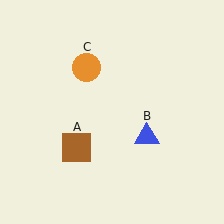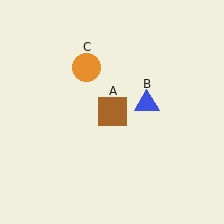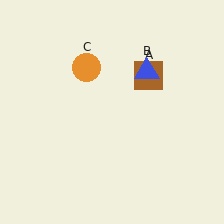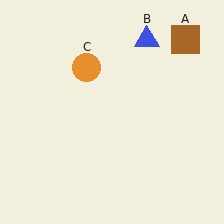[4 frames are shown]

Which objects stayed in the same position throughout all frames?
Orange circle (object C) remained stationary.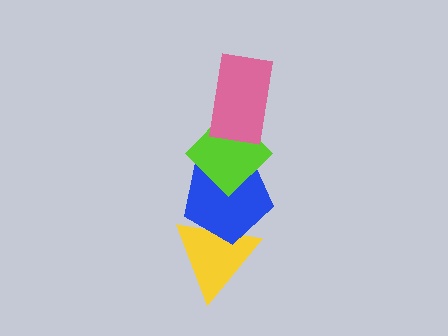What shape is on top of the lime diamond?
The pink rectangle is on top of the lime diamond.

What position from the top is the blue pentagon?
The blue pentagon is 3rd from the top.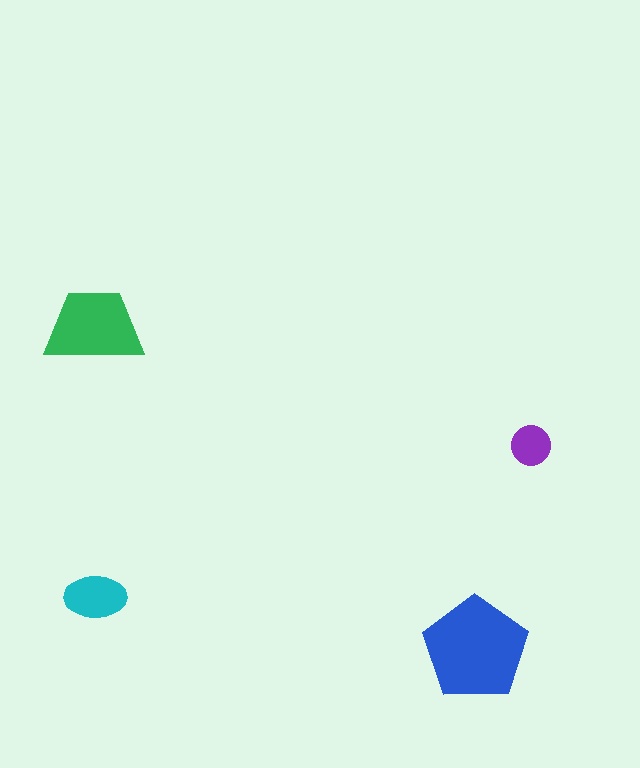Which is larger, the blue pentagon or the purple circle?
The blue pentagon.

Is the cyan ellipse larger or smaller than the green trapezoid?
Smaller.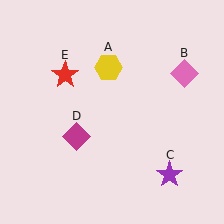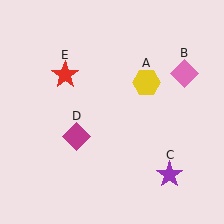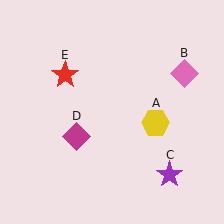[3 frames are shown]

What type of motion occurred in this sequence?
The yellow hexagon (object A) rotated clockwise around the center of the scene.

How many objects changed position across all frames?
1 object changed position: yellow hexagon (object A).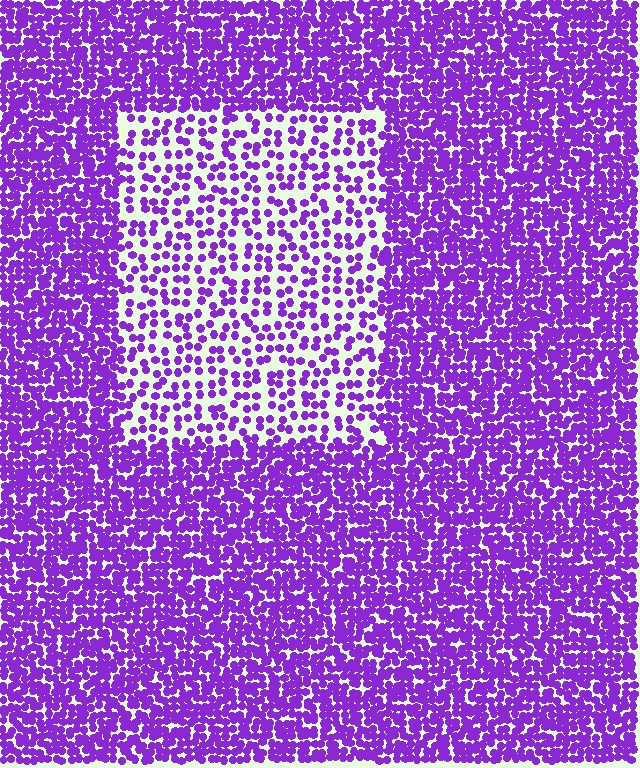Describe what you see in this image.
The image contains small purple elements arranged at two different densities. A rectangle-shaped region is visible where the elements are less densely packed than the surrounding area.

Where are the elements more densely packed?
The elements are more densely packed outside the rectangle boundary.